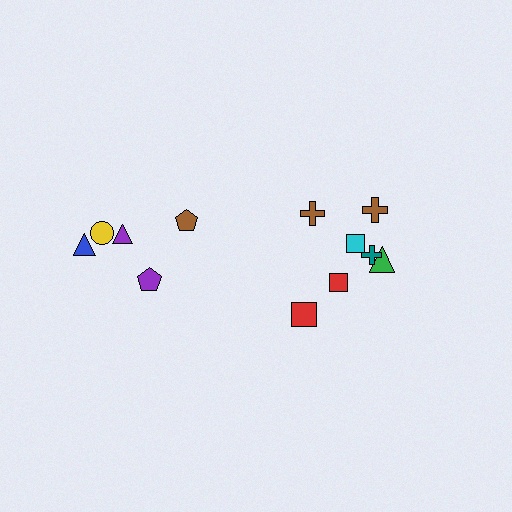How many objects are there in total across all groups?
There are 12 objects.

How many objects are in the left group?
There are 5 objects.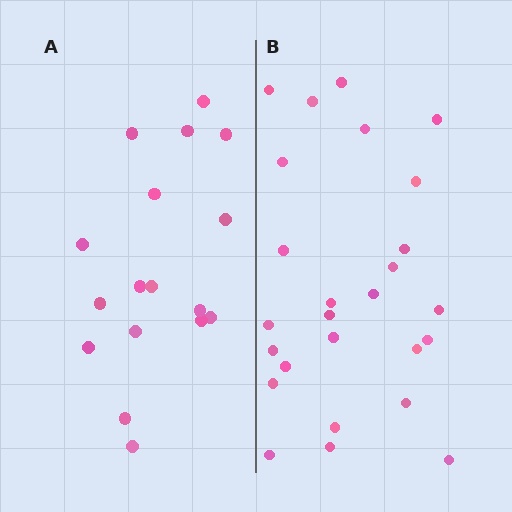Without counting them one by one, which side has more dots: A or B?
Region B (the right region) has more dots.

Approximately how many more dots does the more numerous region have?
Region B has roughly 8 or so more dots than region A.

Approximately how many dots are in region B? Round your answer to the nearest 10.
About 30 dots. (The exact count is 26, which rounds to 30.)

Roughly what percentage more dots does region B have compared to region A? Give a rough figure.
About 55% more.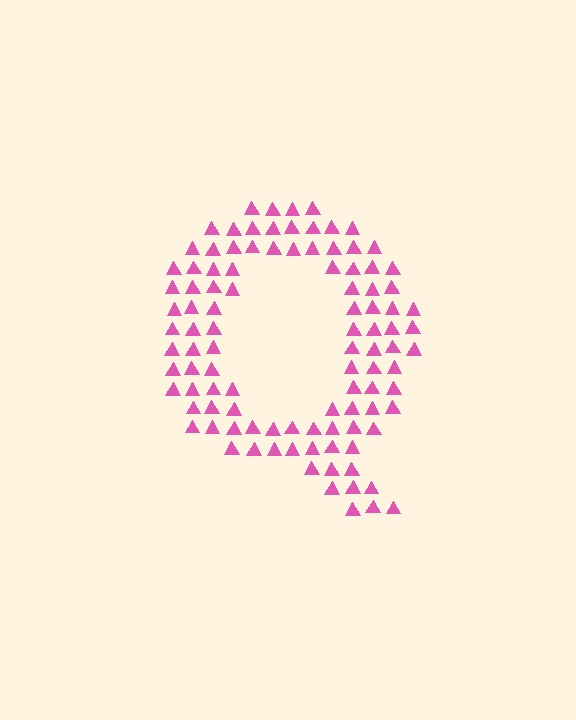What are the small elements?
The small elements are triangles.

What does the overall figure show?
The overall figure shows the letter Q.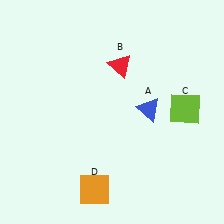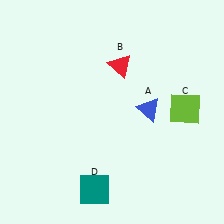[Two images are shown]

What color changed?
The square (D) changed from orange in Image 1 to teal in Image 2.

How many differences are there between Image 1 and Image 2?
There is 1 difference between the two images.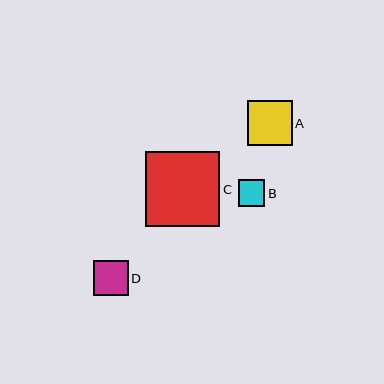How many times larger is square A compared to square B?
Square A is approximately 1.7 times the size of square B.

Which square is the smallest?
Square B is the smallest with a size of approximately 26 pixels.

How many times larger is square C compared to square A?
Square C is approximately 1.7 times the size of square A.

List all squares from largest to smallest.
From largest to smallest: C, A, D, B.